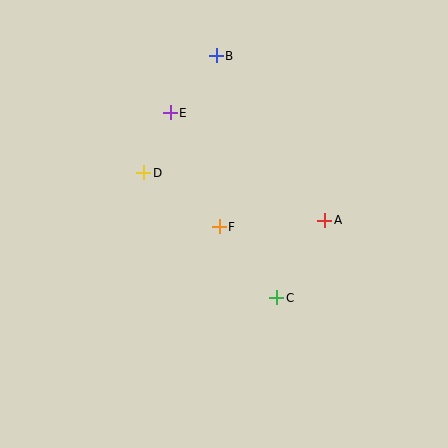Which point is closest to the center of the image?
Point F at (219, 227) is closest to the center.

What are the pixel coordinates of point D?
Point D is at (144, 173).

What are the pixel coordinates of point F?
Point F is at (219, 227).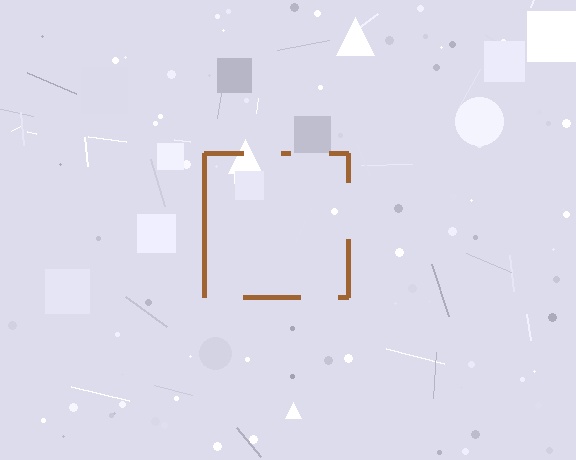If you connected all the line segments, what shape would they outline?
They would outline a square.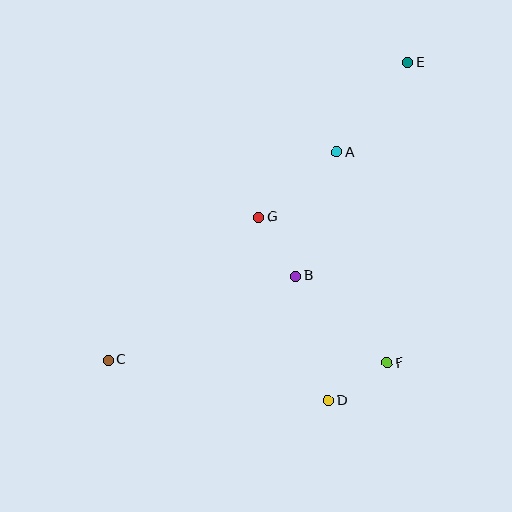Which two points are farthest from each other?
Points C and E are farthest from each other.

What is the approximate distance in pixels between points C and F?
The distance between C and F is approximately 278 pixels.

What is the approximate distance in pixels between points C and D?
The distance between C and D is approximately 224 pixels.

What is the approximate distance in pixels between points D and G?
The distance between D and G is approximately 196 pixels.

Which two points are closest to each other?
Points B and G are closest to each other.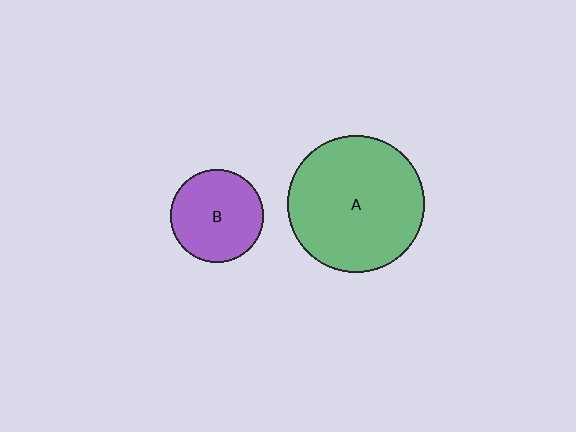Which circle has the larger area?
Circle A (green).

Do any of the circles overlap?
No, none of the circles overlap.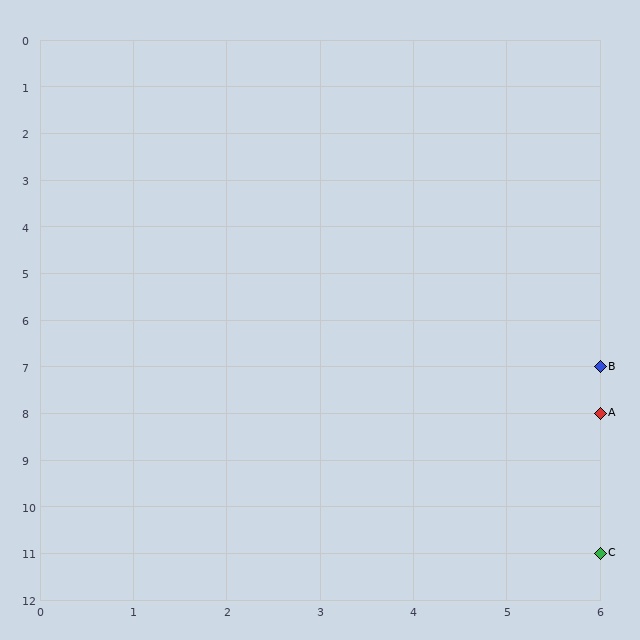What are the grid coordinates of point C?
Point C is at grid coordinates (6, 11).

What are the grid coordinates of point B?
Point B is at grid coordinates (6, 7).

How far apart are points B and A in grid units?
Points B and A are 1 row apart.